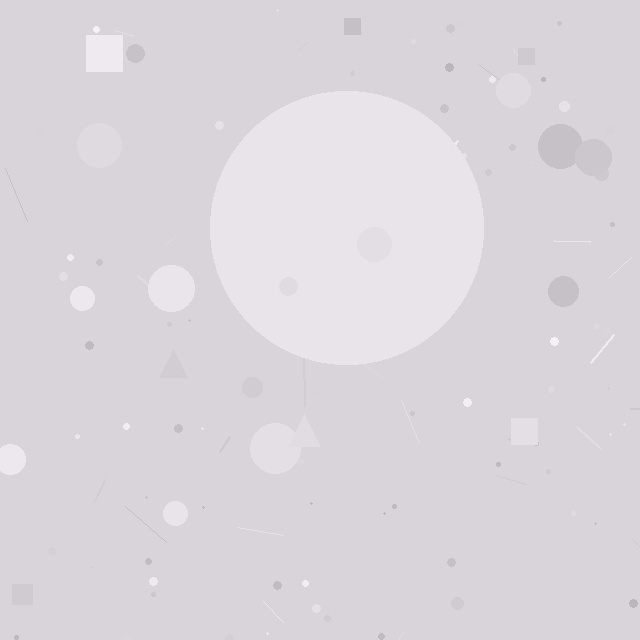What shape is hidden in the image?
A circle is hidden in the image.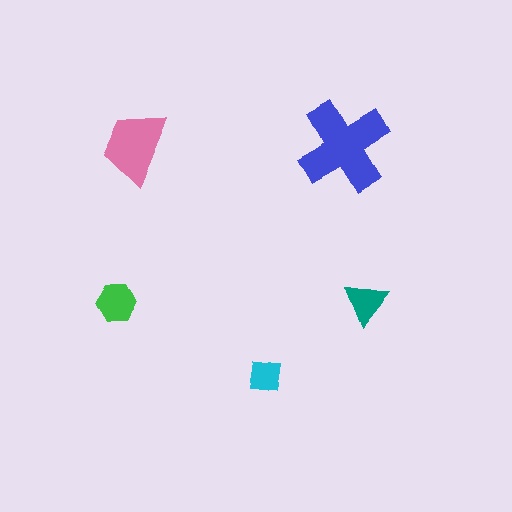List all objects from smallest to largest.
The cyan square, the teal triangle, the green hexagon, the pink trapezoid, the blue cross.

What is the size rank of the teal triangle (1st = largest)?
4th.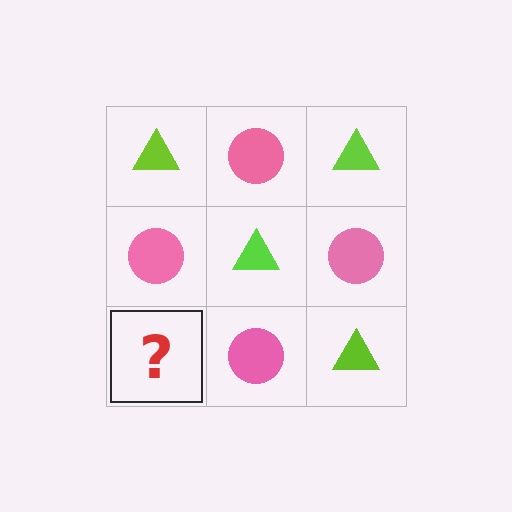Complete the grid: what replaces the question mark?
The question mark should be replaced with a lime triangle.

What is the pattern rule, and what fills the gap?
The rule is that it alternates lime triangle and pink circle in a checkerboard pattern. The gap should be filled with a lime triangle.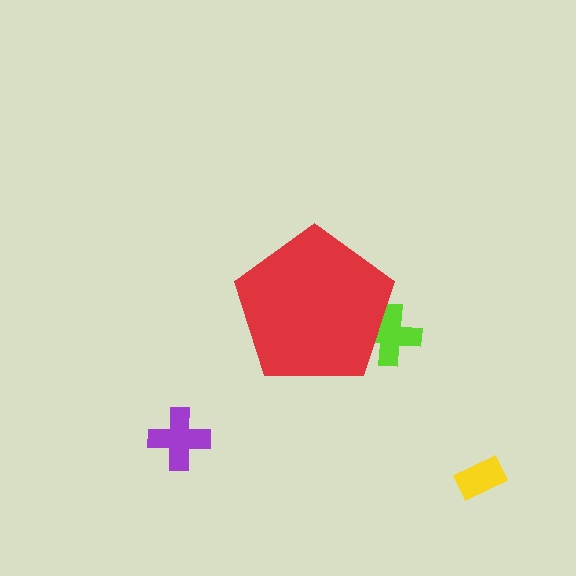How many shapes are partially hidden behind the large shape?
1 shape is partially hidden.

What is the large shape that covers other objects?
A red pentagon.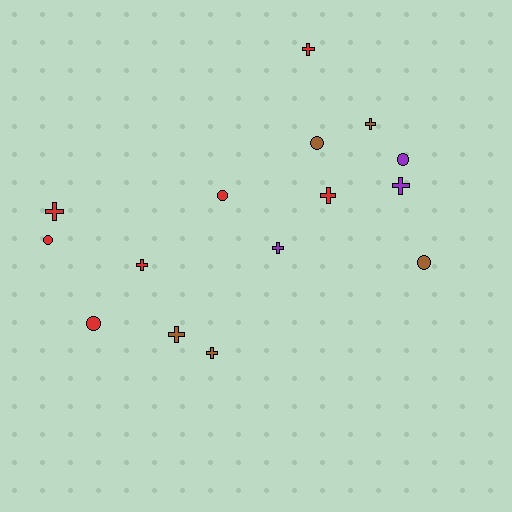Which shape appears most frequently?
Cross, with 9 objects.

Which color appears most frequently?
Red, with 7 objects.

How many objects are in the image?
There are 15 objects.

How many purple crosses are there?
There are 2 purple crosses.